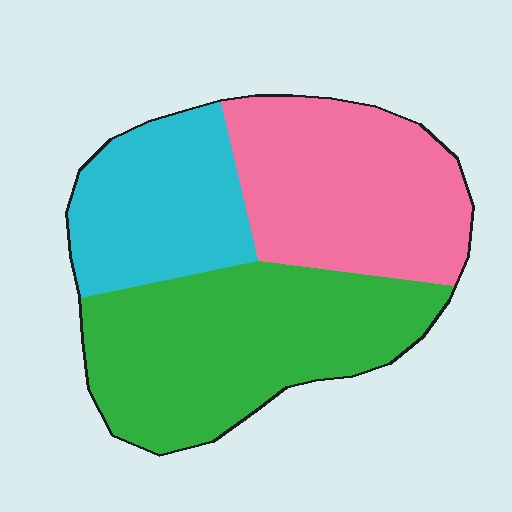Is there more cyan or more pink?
Pink.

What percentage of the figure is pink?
Pink covers roughly 35% of the figure.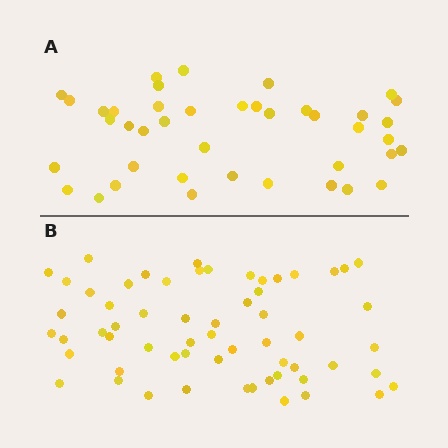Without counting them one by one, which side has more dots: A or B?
Region B (the bottom region) has more dots.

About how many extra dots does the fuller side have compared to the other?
Region B has approximately 20 more dots than region A.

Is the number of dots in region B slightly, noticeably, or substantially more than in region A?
Region B has substantially more. The ratio is roughly 1.5 to 1.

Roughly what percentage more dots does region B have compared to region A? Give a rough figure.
About 45% more.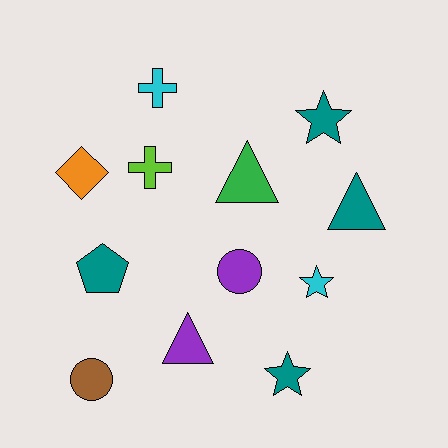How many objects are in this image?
There are 12 objects.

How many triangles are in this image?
There are 3 triangles.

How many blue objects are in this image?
There are no blue objects.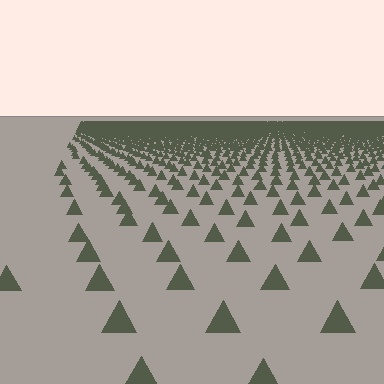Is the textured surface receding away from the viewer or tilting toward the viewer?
The surface is receding away from the viewer. Texture elements get smaller and denser toward the top.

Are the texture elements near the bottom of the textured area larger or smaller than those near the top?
Larger. Near the bottom, elements are closer to the viewer and appear at a bigger on-screen size.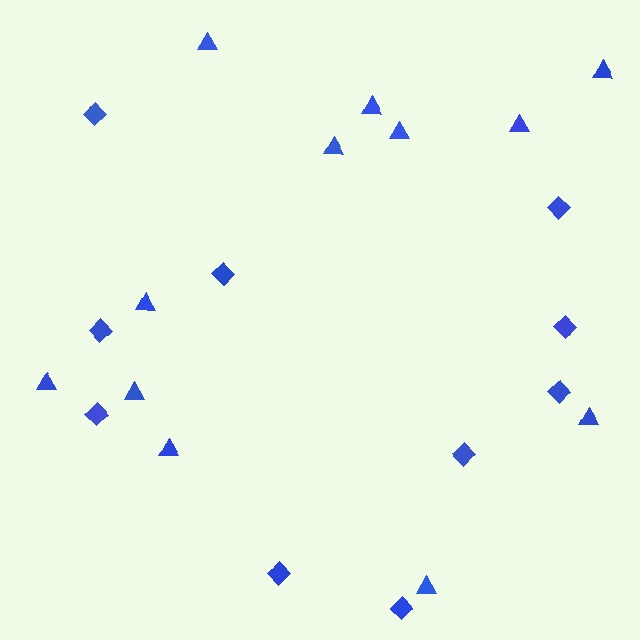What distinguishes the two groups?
There are 2 groups: one group of triangles (12) and one group of diamonds (10).